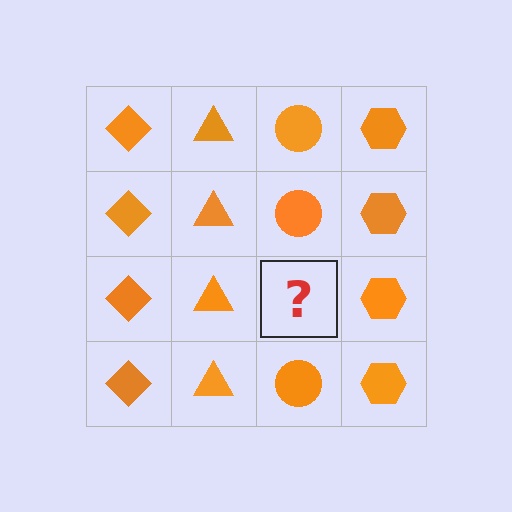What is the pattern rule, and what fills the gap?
The rule is that each column has a consistent shape. The gap should be filled with an orange circle.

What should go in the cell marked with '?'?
The missing cell should contain an orange circle.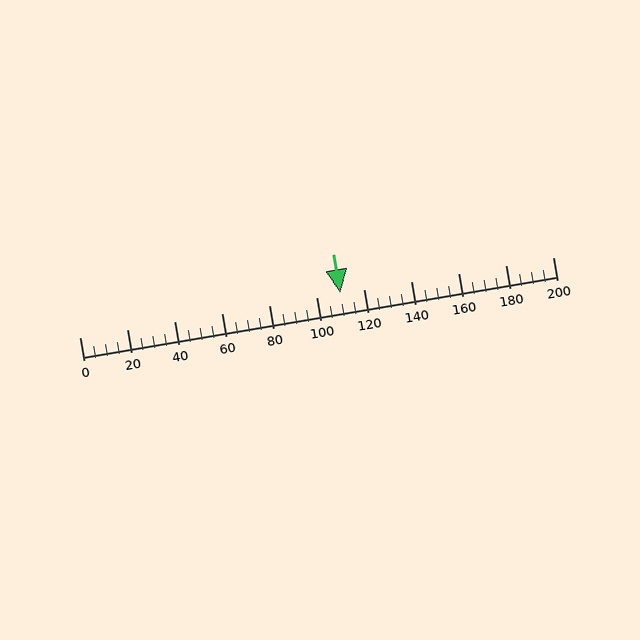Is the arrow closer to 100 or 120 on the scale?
The arrow is closer to 120.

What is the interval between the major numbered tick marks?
The major tick marks are spaced 20 units apart.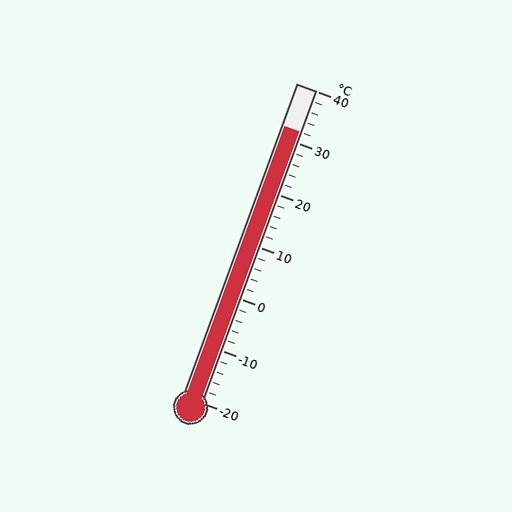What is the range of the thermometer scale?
The thermometer scale ranges from -20°C to 40°C.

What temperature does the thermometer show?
The thermometer shows approximately 32°C.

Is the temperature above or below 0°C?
The temperature is above 0°C.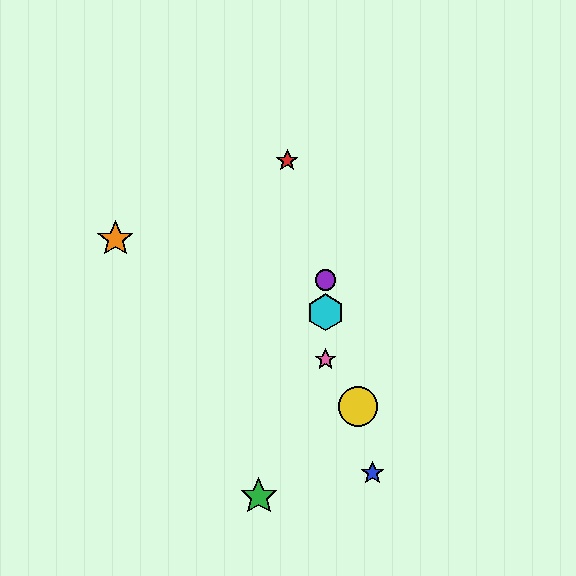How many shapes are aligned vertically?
3 shapes (the purple circle, the cyan hexagon, the pink star) are aligned vertically.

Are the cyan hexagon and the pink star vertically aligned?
Yes, both are at x≈325.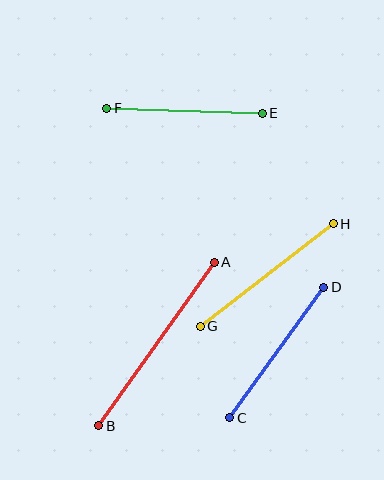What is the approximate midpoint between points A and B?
The midpoint is at approximately (156, 344) pixels.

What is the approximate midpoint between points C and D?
The midpoint is at approximately (277, 353) pixels.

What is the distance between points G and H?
The distance is approximately 168 pixels.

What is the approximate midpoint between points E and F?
The midpoint is at approximately (184, 111) pixels.